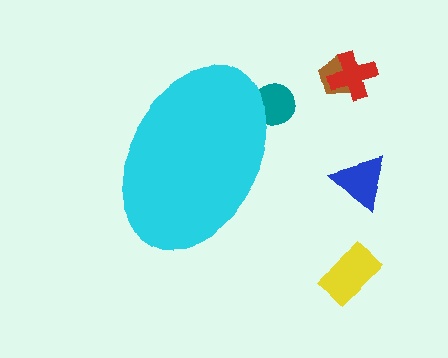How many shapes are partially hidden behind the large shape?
1 shape is partially hidden.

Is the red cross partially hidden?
No, the red cross is fully visible.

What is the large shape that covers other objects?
A cyan ellipse.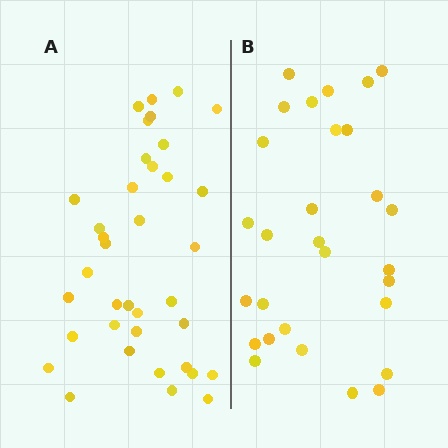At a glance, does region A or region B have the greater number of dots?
Region A (the left region) has more dots.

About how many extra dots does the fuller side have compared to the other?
Region A has roughly 8 or so more dots than region B.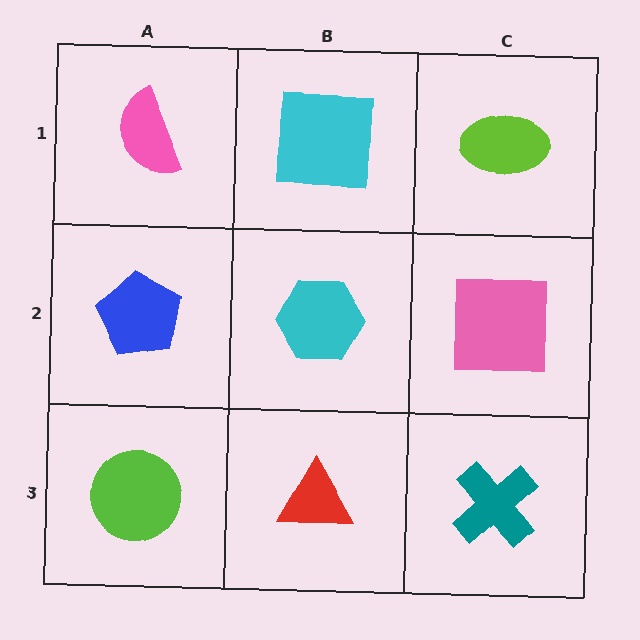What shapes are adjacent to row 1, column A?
A blue pentagon (row 2, column A), a cyan square (row 1, column B).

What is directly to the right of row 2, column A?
A cyan hexagon.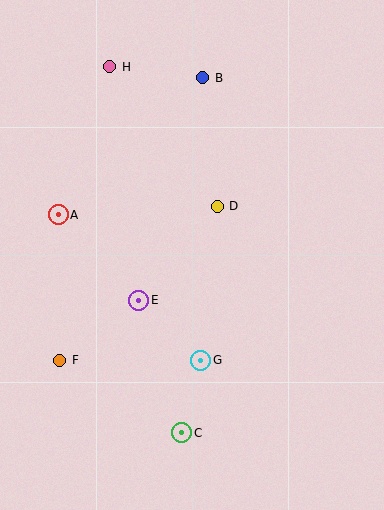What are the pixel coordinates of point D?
Point D is at (217, 206).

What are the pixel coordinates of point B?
Point B is at (203, 78).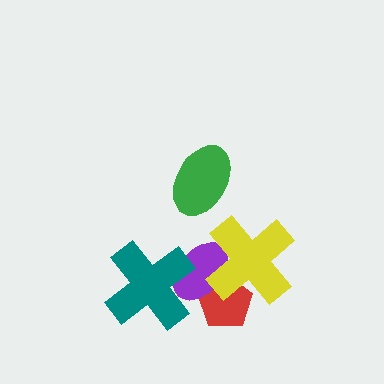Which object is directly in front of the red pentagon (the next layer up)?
The purple ellipse is directly in front of the red pentagon.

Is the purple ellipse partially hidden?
Yes, it is partially covered by another shape.